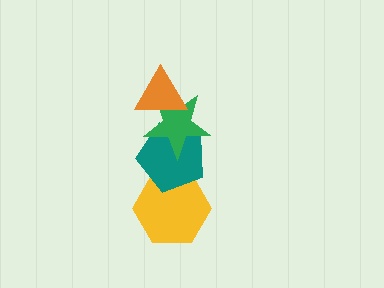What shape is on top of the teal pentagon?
The green star is on top of the teal pentagon.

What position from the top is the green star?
The green star is 2nd from the top.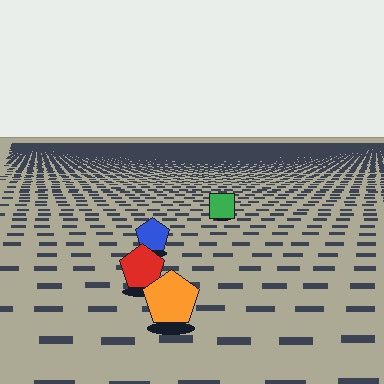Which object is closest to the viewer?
The orange pentagon is closest. The texture marks near it are larger and more spread out.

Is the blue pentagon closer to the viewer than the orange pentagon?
No. The orange pentagon is closer — you can tell from the texture gradient: the ground texture is coarser near it.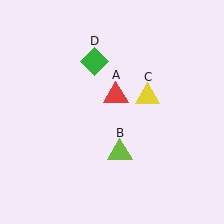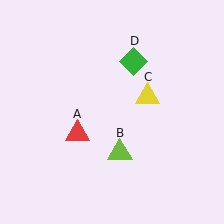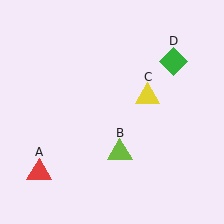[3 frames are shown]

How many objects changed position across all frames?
2 objects changed position: red triangle (object A), green diamond (object D).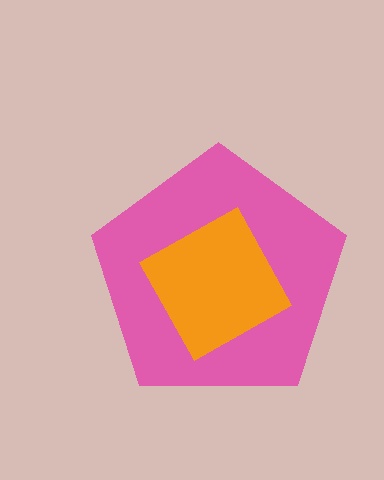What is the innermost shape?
The orange square.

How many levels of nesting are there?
2.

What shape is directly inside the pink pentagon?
The orange square.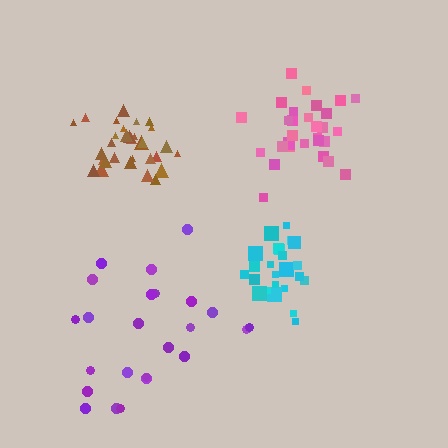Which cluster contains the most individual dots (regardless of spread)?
Brown (32).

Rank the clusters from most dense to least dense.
brown, cyan, pink, purple.